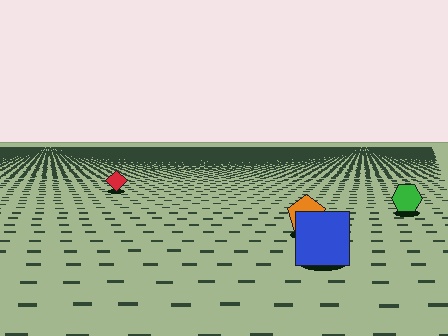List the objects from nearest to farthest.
From nearest to farthest: the blue square, the orange pentagon, the green hexagon, the red diamond.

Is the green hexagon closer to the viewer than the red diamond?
Yes. The green hexagon is closer — you can tell from the texture gradient: the ground texture is coarser near it.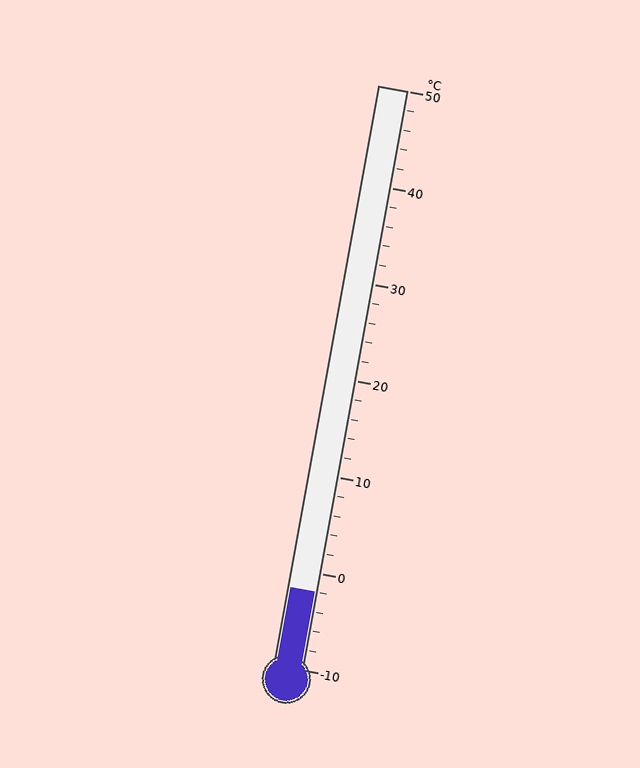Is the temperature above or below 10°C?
The temperature is below 10°C.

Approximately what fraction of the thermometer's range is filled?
The thermometer is filled to approximately 15% of its range.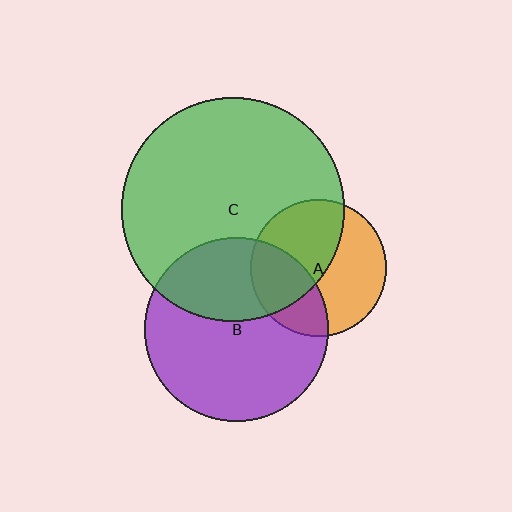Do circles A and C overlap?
Yes.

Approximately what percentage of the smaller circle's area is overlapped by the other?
Approximately 50%.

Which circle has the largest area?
Circle C (green).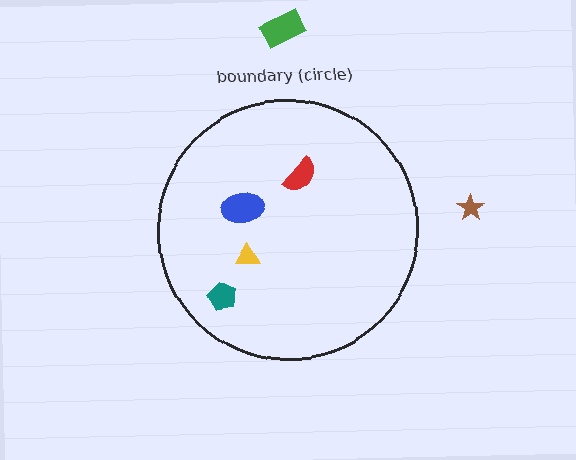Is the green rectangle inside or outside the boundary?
Outside.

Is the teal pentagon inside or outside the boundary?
Inside.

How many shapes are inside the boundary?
4 inside, 2 outside.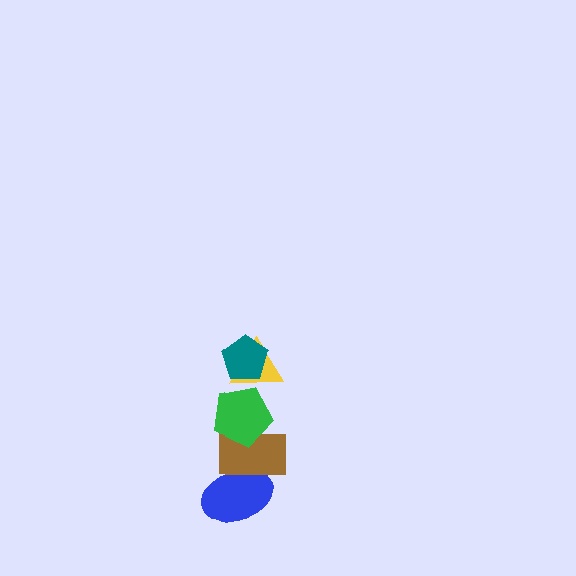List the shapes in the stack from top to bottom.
From top to bottom: the teal pentagon, the yellow triangle, the green pentagon, the brown rectangle, the blue ellipse.